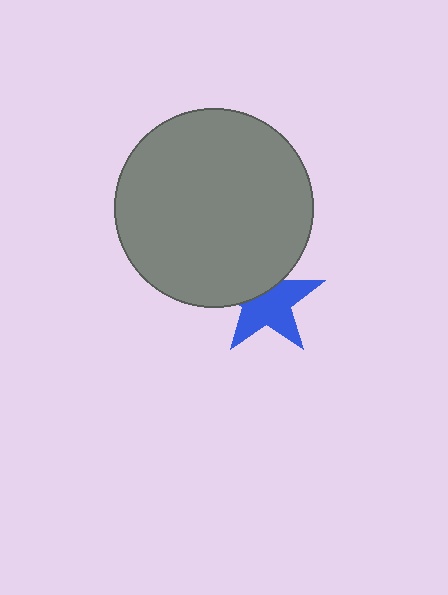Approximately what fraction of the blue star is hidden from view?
Roughly 37% of the blue star is hidden behind the gray circle.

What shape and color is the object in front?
The object in front is a gray circle.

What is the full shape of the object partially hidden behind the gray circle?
The partially hidden object is a blue star.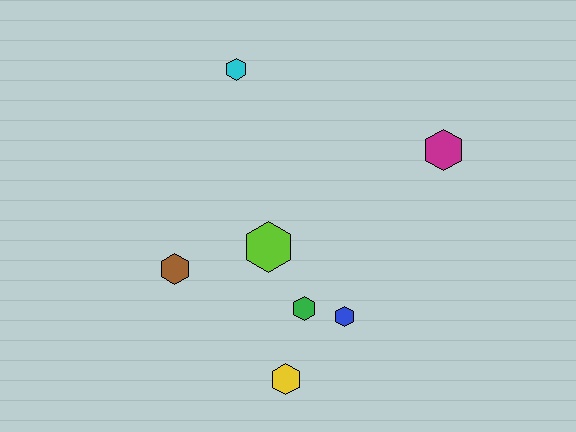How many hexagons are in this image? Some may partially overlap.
There are 7 hexagons.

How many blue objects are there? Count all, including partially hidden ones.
There is 1 blue object.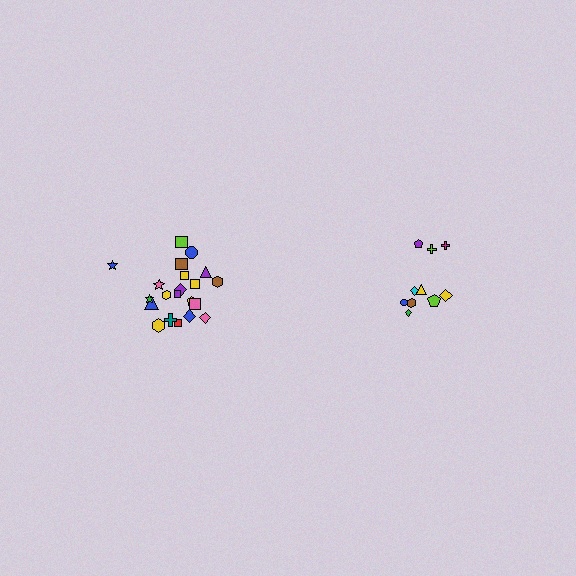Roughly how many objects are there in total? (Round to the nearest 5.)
Roughly 30 objects in total.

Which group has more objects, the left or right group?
The left group.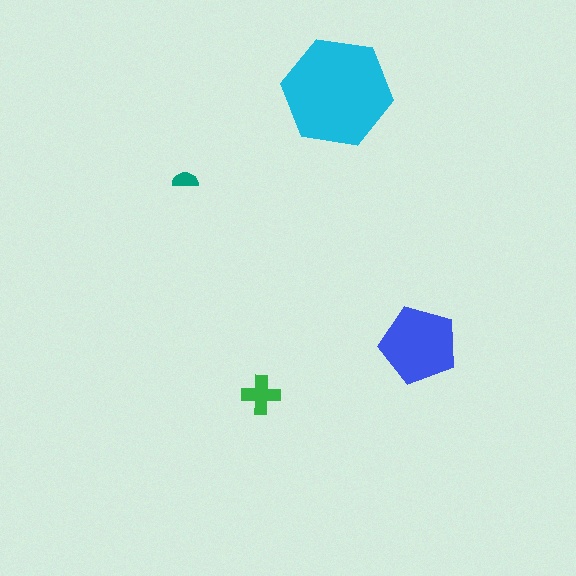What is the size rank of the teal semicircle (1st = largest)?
4th.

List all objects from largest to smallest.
The cyan hexagon, the blue pentagon, the green cross, the teal semicircle.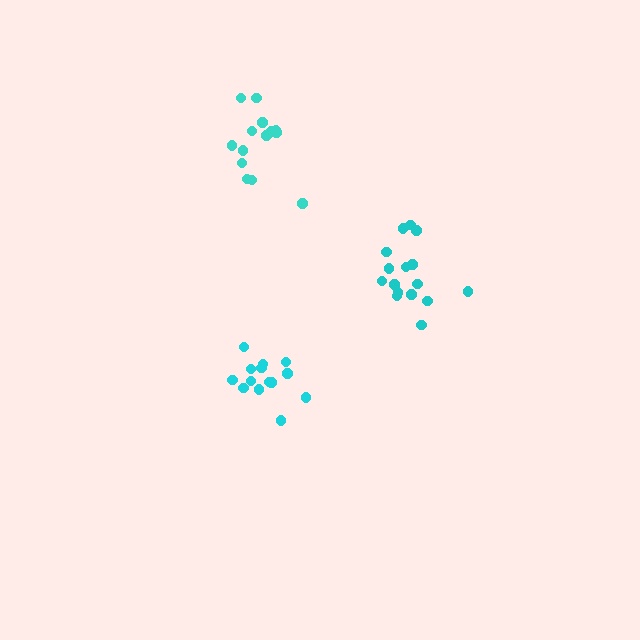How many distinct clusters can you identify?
There are 3 distinct clusters.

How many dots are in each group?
Group 1: 14 dots, Group 2: 16 dots, Group 3: 14 dots (44 total).